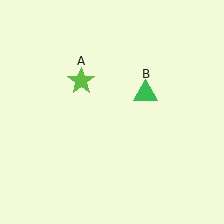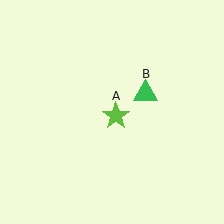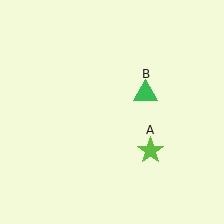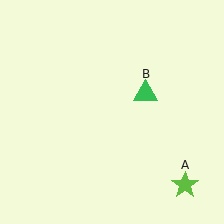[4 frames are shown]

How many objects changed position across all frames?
1 object changed position: lime star (object A).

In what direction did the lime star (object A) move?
The lime star (object A) moved down and to the right.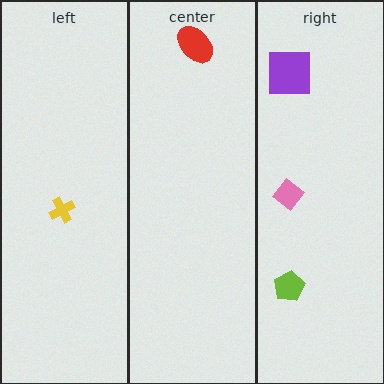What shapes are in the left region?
The yellow cross.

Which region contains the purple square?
The right region.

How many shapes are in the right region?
3.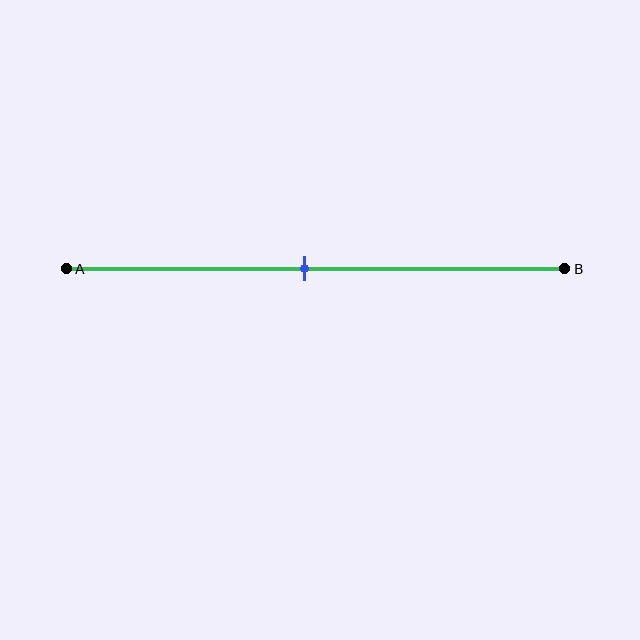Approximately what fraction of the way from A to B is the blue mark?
The blue mark is approximately 50% of the way from A to B.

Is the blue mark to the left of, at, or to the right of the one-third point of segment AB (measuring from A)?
The blue mark is to the right of the one-third point of segment AB.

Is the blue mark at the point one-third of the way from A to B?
No, the mark is at about 50% from A, not at the 33% one-third point.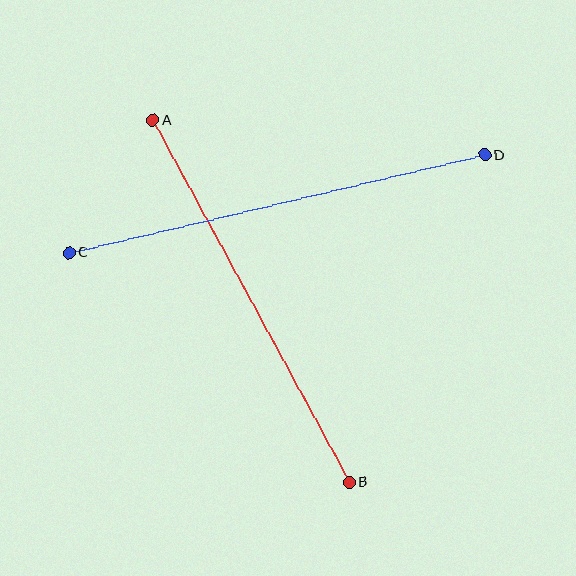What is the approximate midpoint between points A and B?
The midpoint is at approximately (251, 301) pixels.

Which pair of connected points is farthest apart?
Points C and D are farthest apart.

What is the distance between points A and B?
The distance is approximately 412 pixels.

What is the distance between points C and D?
The distance is approximately 427 pixels.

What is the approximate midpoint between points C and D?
The midpoint is at approximately (277, 204) pixels.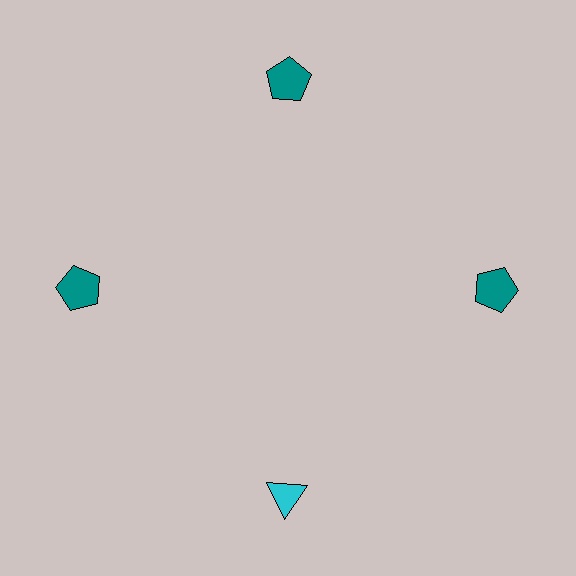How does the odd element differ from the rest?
It differs in both color (cyan instead of teal) and shape (triangle instead of pentagon).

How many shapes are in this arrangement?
There are 4 shapes arranged in a ring pattern.